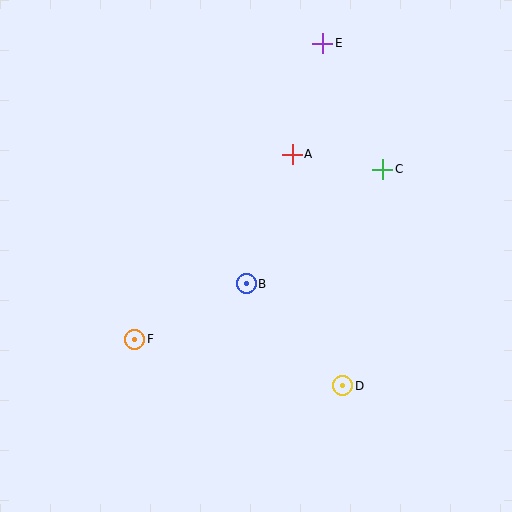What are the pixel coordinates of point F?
Point F is at (135, 339).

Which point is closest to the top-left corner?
Point E is closest to the top-left corner.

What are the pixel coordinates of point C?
Point C is at (383, 170).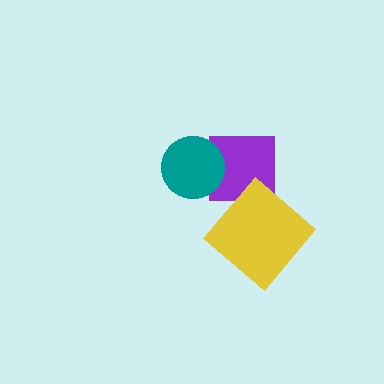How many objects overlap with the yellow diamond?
0 objects overlap with the yellow diamond.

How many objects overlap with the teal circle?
1 object overlaps with the teal circle.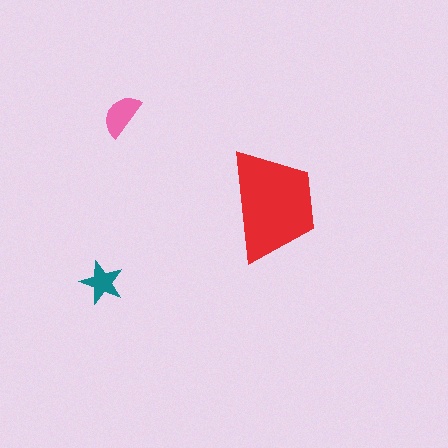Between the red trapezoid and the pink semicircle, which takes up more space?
The red trapezoid.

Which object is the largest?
The red trapezoid.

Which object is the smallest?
The teal star.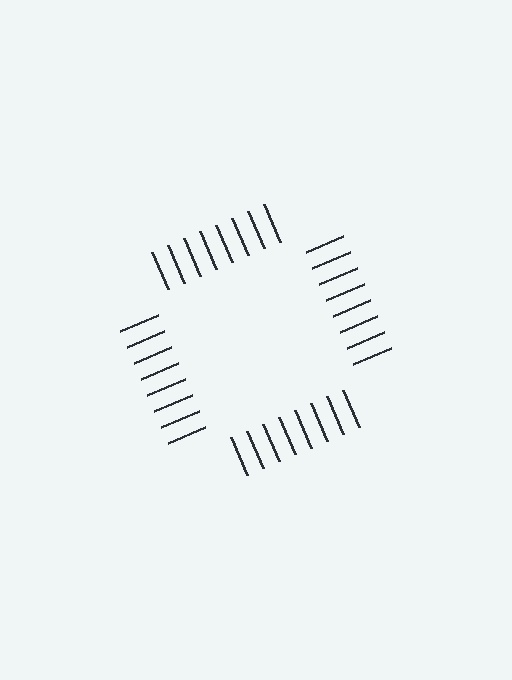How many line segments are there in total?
32 — 8 along each of the 4 edges.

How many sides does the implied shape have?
4 sides — the line-ends trace a square.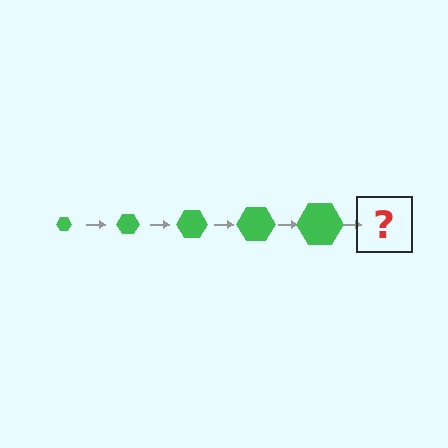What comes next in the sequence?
The next element should be a green hexagon, larger than the previous one.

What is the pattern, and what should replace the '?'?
The pattern is that the hexagon gets progressively larger each step. The '?' should be a green hexagon, larger than the previous one.